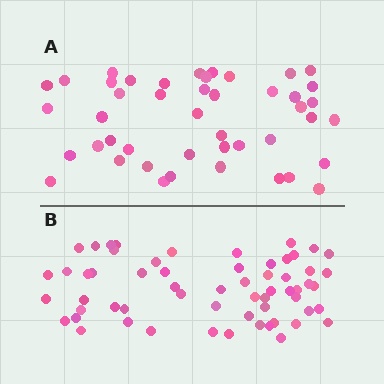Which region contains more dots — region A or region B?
Region B (the bottom region) has more dots.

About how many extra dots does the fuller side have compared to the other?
Region B has approximately 15 more dots than region A.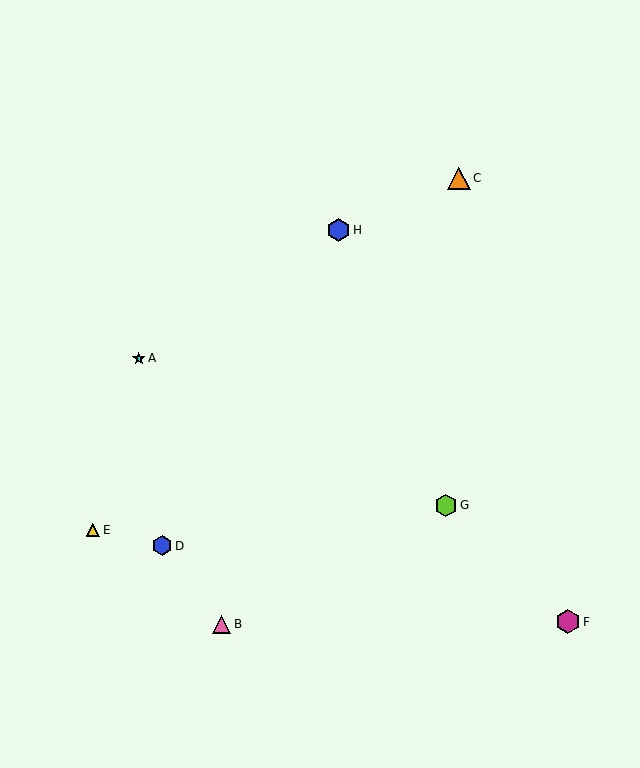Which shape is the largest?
The magenta hexagon (labeled F) is the largest.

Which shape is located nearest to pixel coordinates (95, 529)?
The yellow triangle (labeled E) at (93, 530) is nearest to that location.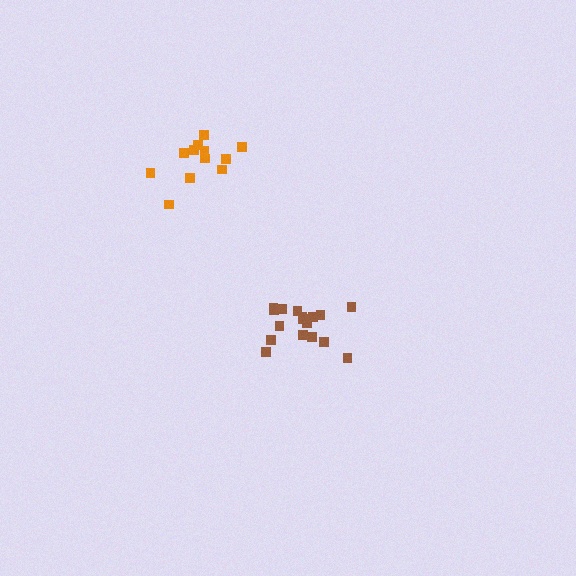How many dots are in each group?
Group 1: 12 dots, Group 2: 17 dots (29 total).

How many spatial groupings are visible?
There are 2 spatial groupings.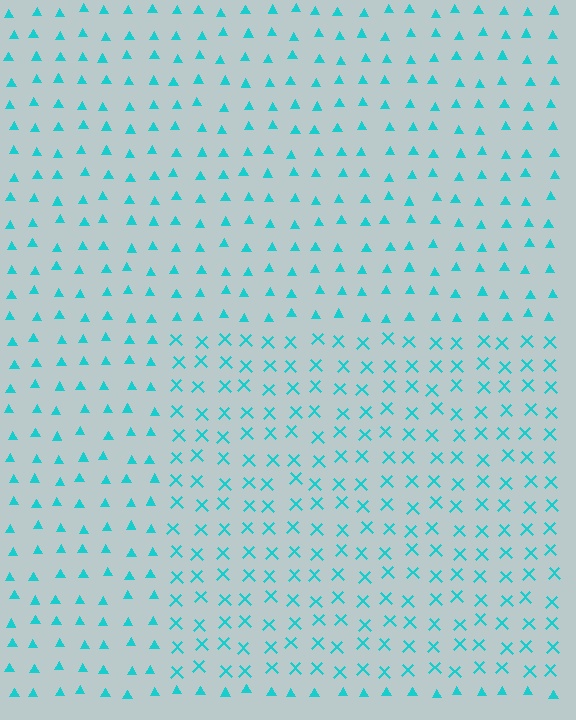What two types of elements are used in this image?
The image uses X marks inside the rectangle region and triangles outside it.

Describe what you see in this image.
The image is filled with small cyan elements arranged in a uniform grid. A rectangle-shaped region contains X marks, while the surrounding area contains triangles. The boundary is defined purely by the change in element shape.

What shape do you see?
I see a rectangle.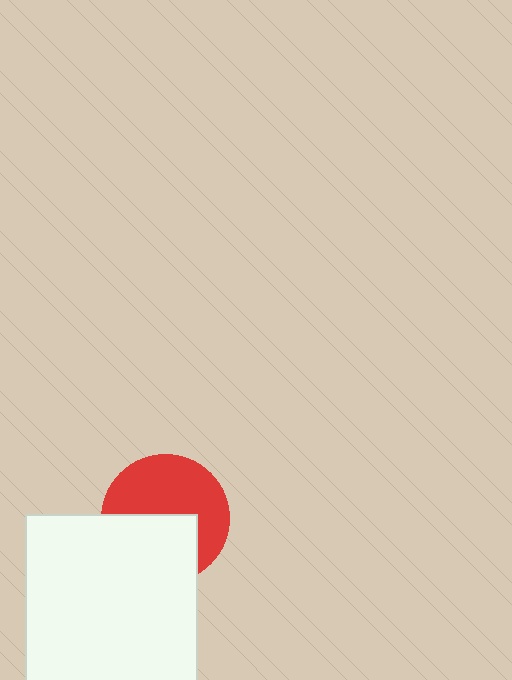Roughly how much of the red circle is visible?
About half of it is visible (roughly 56%).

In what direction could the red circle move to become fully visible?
The red circle could move up. That would shift it out from behind the white square entirely.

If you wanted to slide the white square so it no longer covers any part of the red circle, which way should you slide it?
Slide it down — that is the most direct way to separate the two shapes.